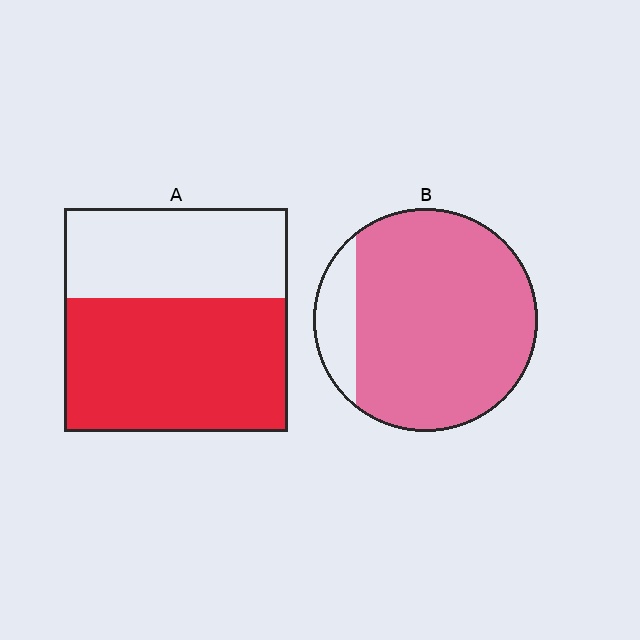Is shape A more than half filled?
Yes.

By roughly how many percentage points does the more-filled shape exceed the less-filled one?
By roughly 25 percentage points (B over A).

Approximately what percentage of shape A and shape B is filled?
A is approximately 60% and B is approximately 85%.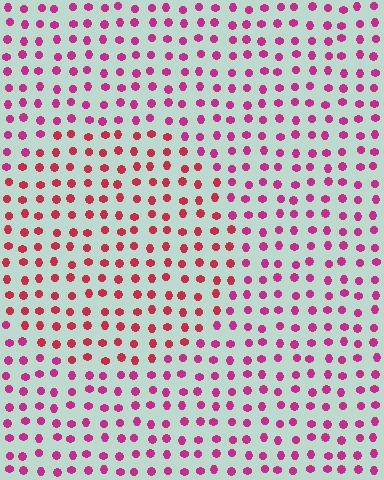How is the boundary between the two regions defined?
The boundary is defined purely by a slight shift in hue (about 25 degrees). Spacing, size, and orientation are identical on both sides.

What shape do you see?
I see a circle.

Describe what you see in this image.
The image is filled with small magenta elements in a uniform arrangement. A circle-shaped region is visible where the elements are tinted to a slightly different hue, forming a subtle color boundary.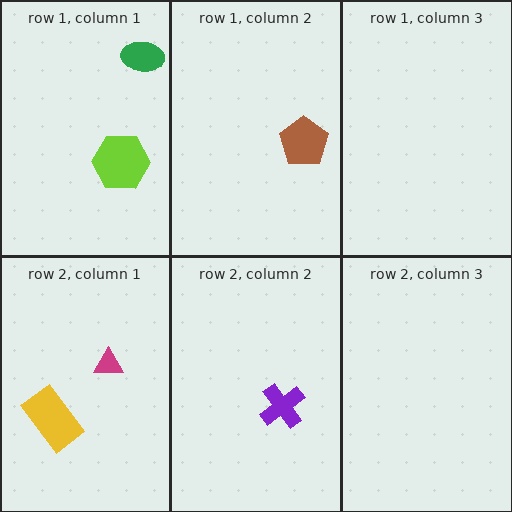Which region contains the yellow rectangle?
The row 2, column 1 region.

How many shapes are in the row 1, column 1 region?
2.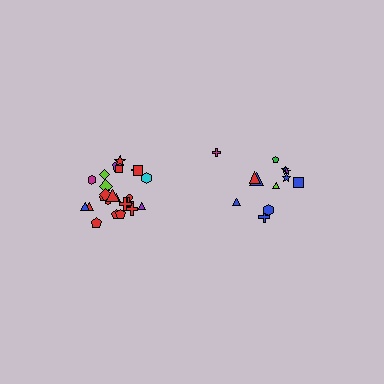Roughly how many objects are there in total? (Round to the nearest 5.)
Roughly 35 objects in total.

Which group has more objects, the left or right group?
The left group.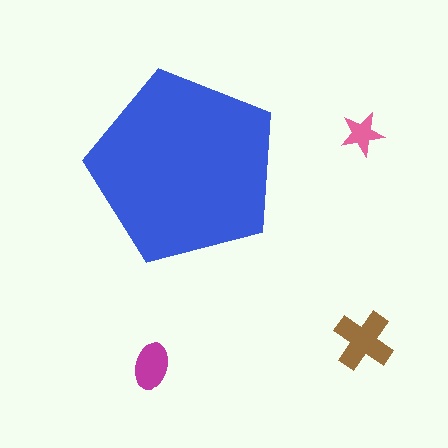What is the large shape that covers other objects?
A blue pentagon.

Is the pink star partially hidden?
No, the pink star is fully visible.